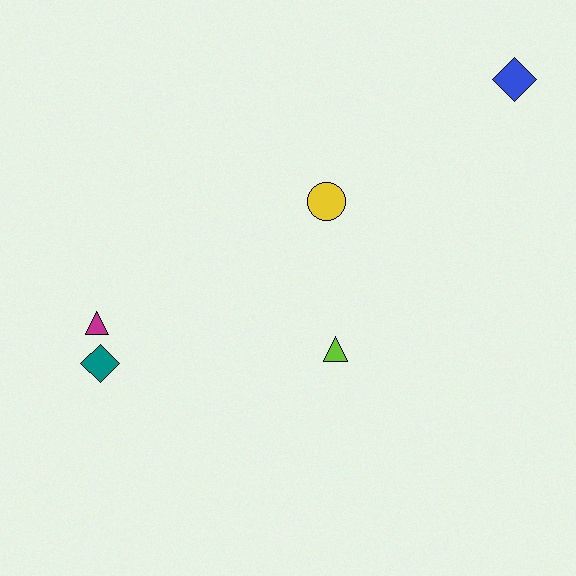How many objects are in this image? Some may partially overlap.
There are 5 objects.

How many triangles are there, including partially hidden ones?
There are 2 triangles.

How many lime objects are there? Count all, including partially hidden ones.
There is 1 lime object.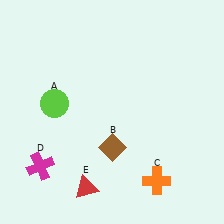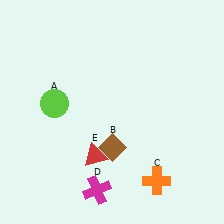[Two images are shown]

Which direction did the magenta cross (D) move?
The magenta cross (D) moved right.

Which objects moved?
The objects that moved are: the magenta cross (D), the red triangle (E).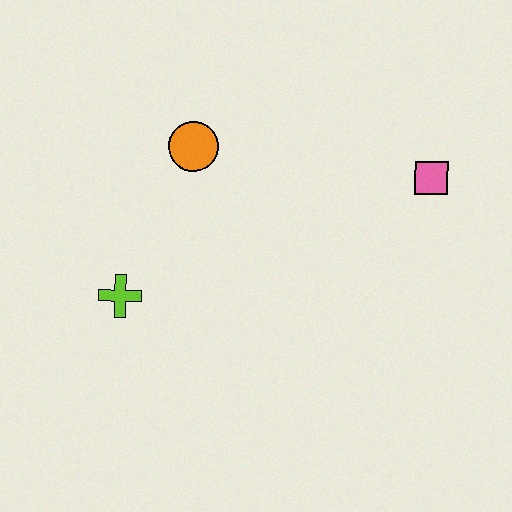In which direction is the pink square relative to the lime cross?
The pink square is to the right of the lime cross.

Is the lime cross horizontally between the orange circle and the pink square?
No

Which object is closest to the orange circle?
The lime cross is closest to the orange circle.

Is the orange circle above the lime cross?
Yes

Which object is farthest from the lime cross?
The pink square is farthest from the lime cross.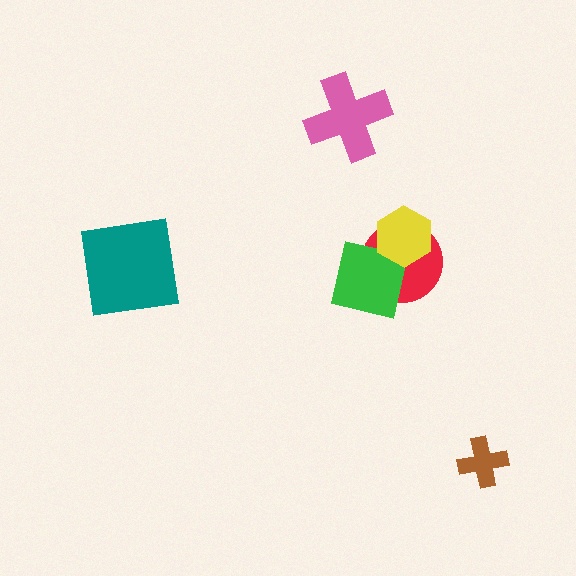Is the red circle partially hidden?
Yes, it is partially covered by another shape.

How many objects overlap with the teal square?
0 objects overlap with the teal square.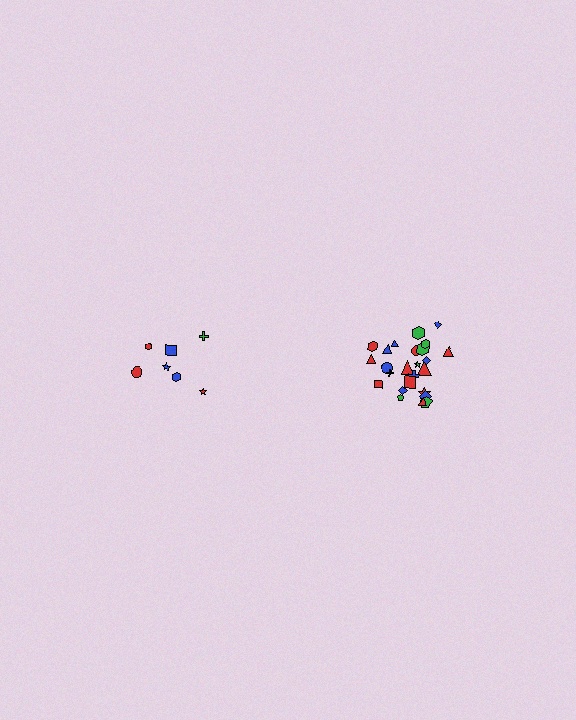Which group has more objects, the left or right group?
The right group.